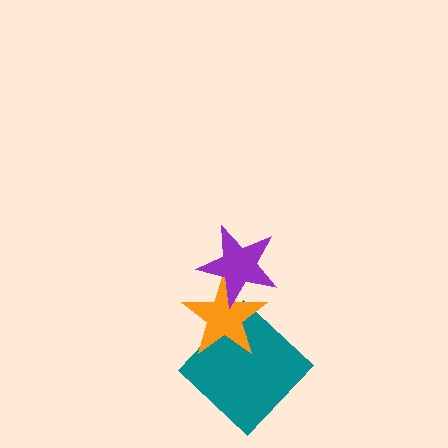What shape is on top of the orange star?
The purple star is on top of the orange star.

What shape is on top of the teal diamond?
The orange star is on top of the teal diamond.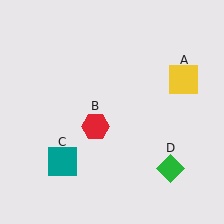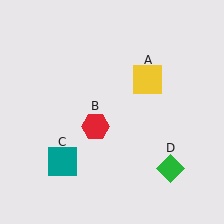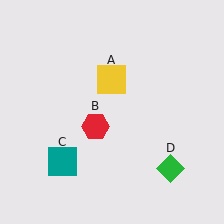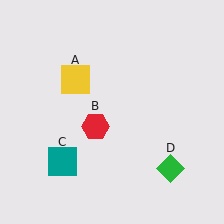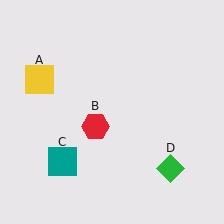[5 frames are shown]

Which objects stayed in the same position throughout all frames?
Red hexagon (object B) and teal square (object C) and green diamond (object D) remained stationary.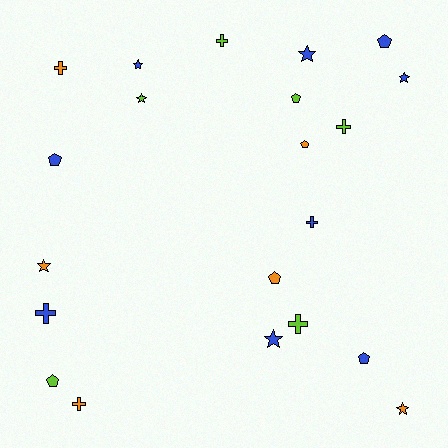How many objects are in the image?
There are 21 objects.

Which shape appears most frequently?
Star, with 7 objects.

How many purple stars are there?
There are no purple stars.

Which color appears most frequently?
Blue, with 9 objects.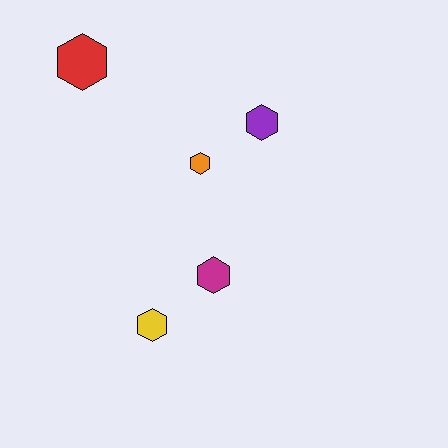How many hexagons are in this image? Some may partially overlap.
There are 5 hexagons.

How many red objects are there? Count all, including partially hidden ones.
There is 1 red object.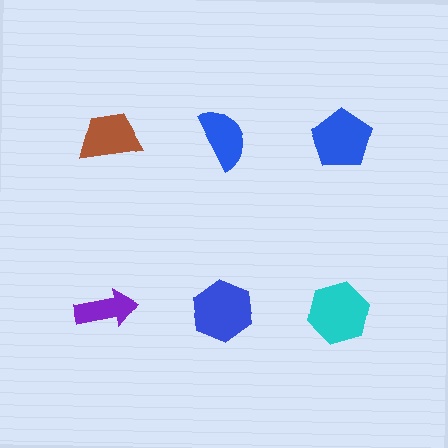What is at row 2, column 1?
A purple arrow.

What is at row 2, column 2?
A blue hexagon.